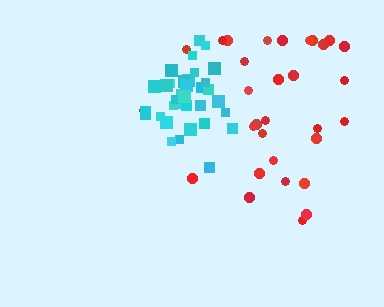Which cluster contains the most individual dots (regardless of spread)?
Cyan (34).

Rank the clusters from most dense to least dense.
cyan, red.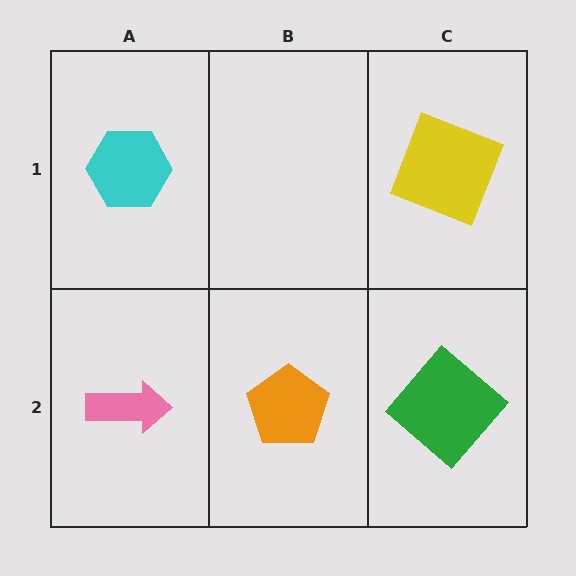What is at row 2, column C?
A green diamond.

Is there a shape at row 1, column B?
No, that cell is empty.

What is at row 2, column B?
An orange pentagon.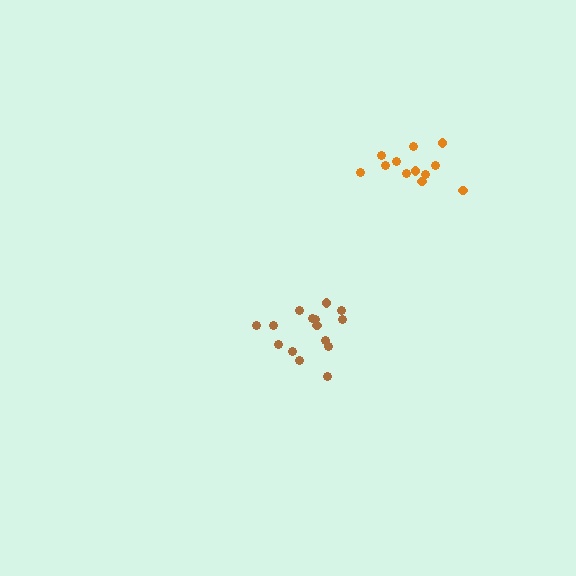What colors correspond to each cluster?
The clusters are colored: brown, orange.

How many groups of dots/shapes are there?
There are 2 groups.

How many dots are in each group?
Group 1: 15 dots, Group 2: 12 dots (27 total).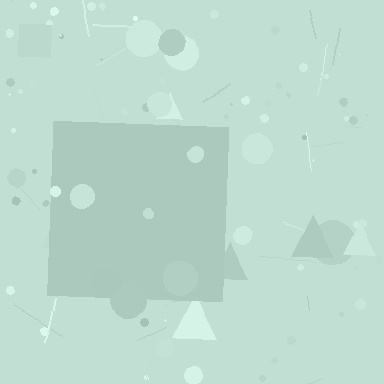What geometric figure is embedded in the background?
A square is embedded in the background.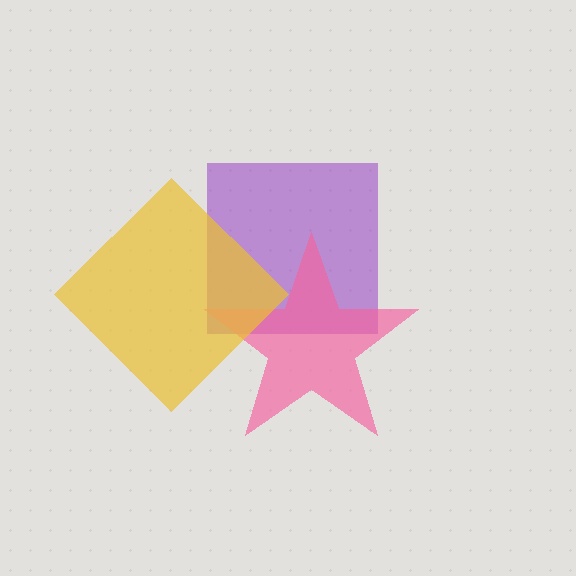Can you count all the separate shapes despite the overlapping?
Yes, there are 3 separate shapes.